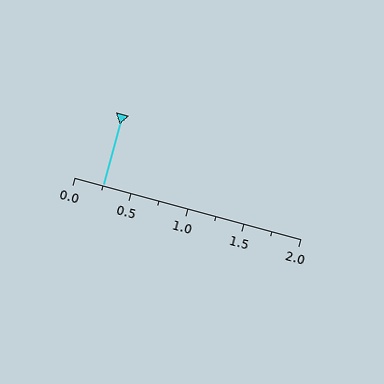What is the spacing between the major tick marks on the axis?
The major ticks are spaced 0.5 apart.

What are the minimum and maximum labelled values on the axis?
The axis runs from 0.0 to 2.0.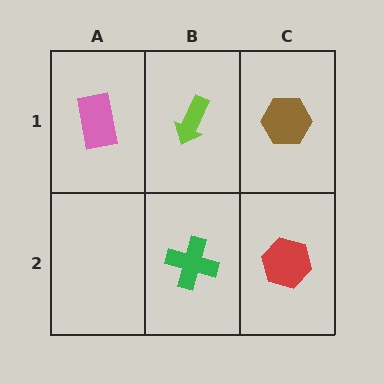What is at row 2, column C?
A red hexagon.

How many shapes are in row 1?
3 shapes.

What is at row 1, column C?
A brown hexagon.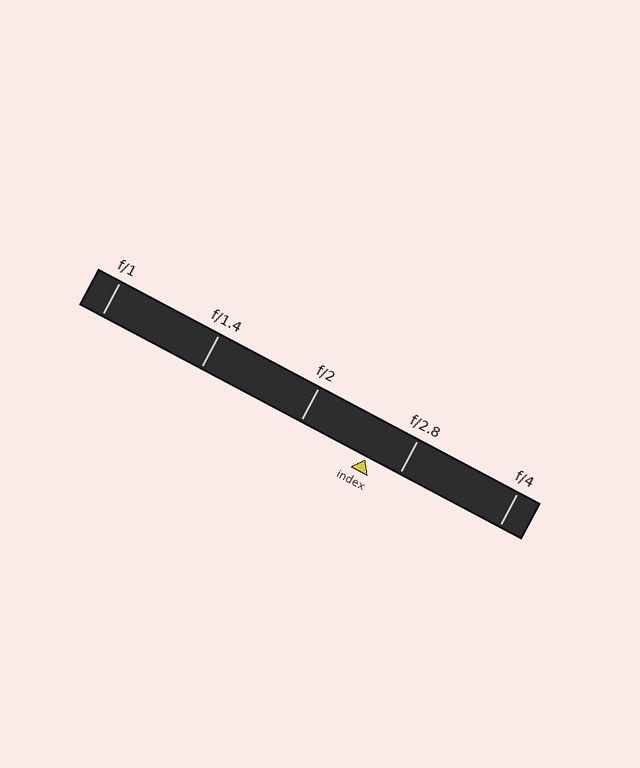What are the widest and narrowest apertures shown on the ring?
The widest aperture shown is f/1 and the narrowest is f/4.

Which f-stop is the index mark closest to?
The index mark is closest to f/2.8.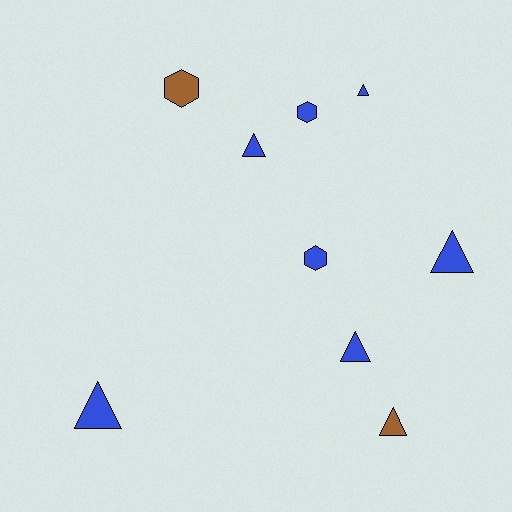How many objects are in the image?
There are 9 objects.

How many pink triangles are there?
There are no pink triangles.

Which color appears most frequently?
Blue, with 7 objects.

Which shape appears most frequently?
Triangle, with 6 objects.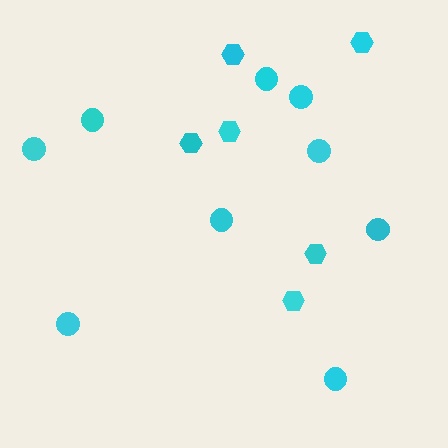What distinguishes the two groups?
There are 2 groups: one group of hexagons (6) and one group of circles (9).